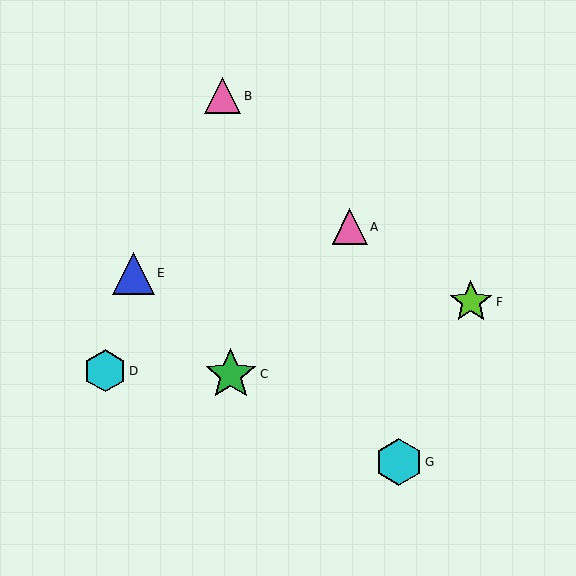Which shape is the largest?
The green star (labeled C) is the largest.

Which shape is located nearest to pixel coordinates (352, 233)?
The pink triangle (labeled A) at (350, 227) is nearest to that location.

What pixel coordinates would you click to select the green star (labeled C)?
Click at (231, 374) to select the green star C.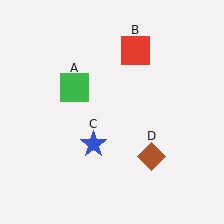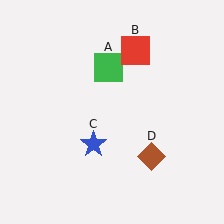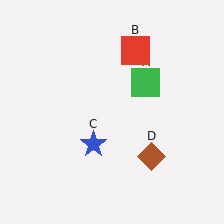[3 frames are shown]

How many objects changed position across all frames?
1 object changed position: green square (object A).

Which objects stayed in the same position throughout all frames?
Red square (object B) and blue star (object C) and brown diamond (object D) remained stationary.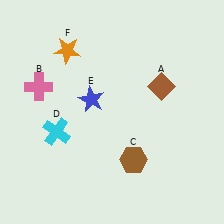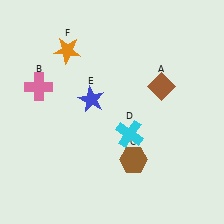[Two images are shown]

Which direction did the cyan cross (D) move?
The cyan cross (D) moved right.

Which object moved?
The cyan cross (D) moved right.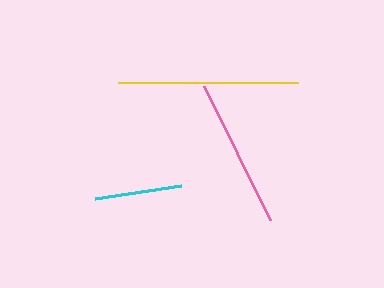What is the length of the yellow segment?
The yellow segment is approximately 180 pixels long.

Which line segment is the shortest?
The cyan line is the shortest at approximately 86 pixels.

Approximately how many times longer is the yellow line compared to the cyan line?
The yellow line is approximately 2.1 times the length of the cyan line.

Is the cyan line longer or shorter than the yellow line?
The yellow line is longer than the cyan line.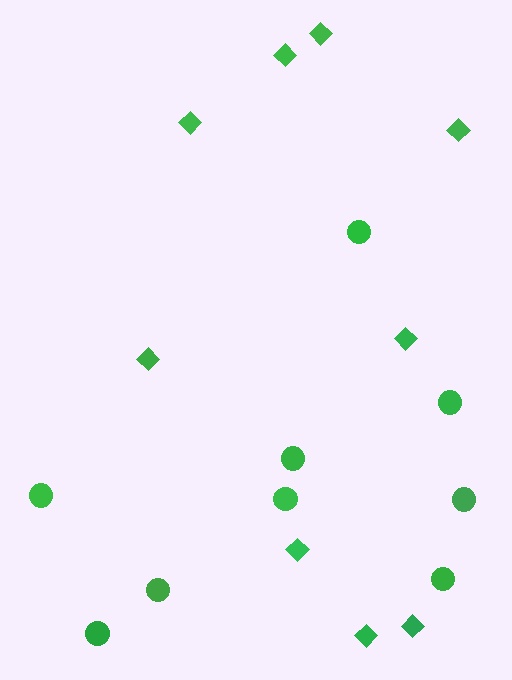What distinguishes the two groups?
There are 2 groups: one group of circles (9) and one group of diamonds (9).